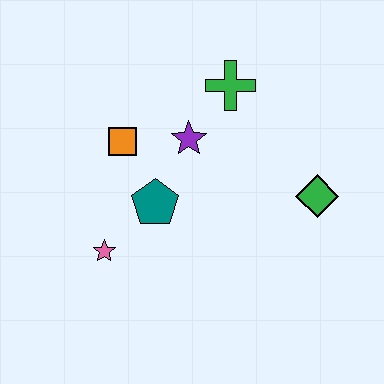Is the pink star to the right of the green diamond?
No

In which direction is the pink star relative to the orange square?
The pink star is below the orange square.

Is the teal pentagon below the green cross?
Yes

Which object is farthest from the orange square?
The green diamond is farthest from the orange square.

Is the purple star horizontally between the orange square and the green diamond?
Yes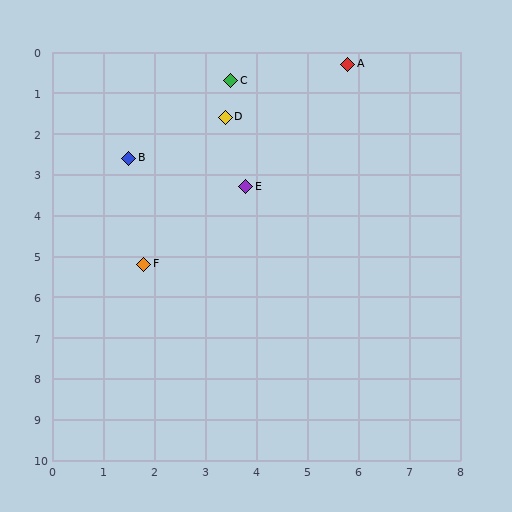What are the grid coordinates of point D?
Point D is at approximately (3.4, 1.6).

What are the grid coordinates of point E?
Point E is at approximately (3.8, 3.3).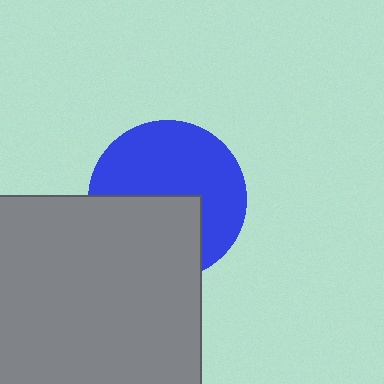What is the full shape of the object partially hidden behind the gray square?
The partially hidden object is a blue circle.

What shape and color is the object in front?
The object in front is a gray square.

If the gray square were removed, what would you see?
You would see the complete blue circle.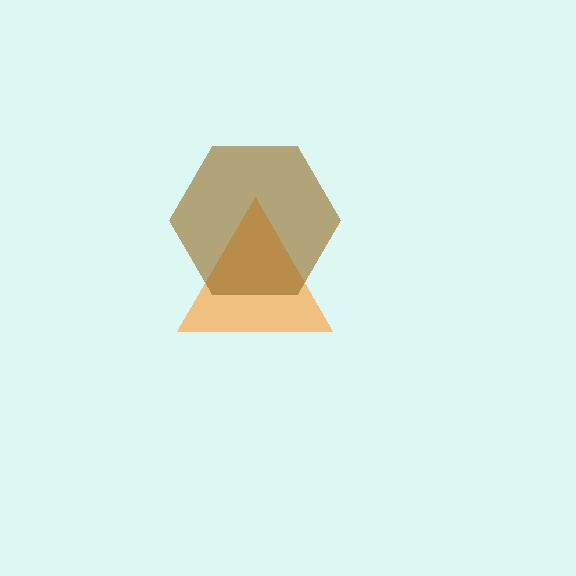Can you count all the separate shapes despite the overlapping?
Yes, there are 2 separate shapes.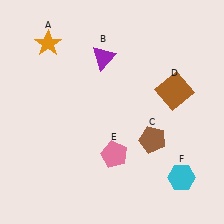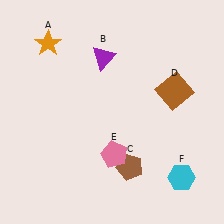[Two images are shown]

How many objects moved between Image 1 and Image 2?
1 object moved between the two images.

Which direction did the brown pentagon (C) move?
The brown pentagon (C) moved down.